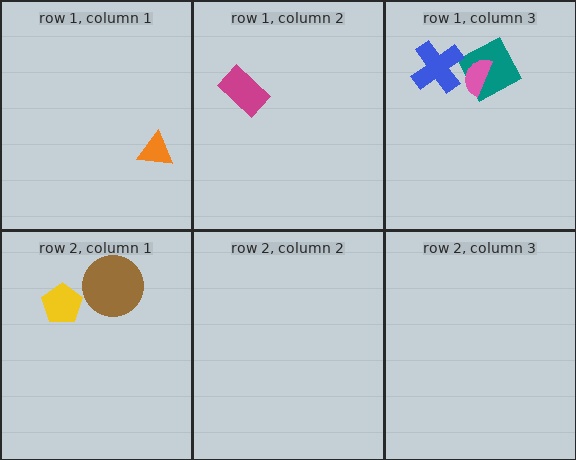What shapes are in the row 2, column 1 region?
The brown circle, the yellow pentagon.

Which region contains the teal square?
The row 1, column 3 region.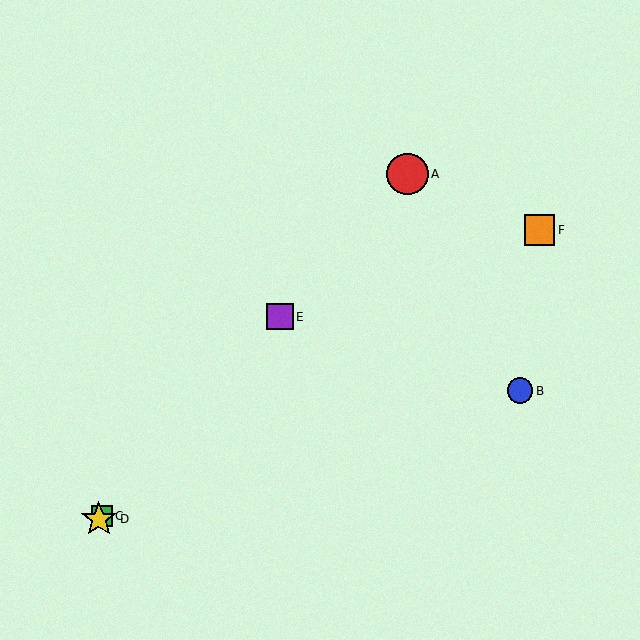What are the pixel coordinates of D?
Object D is at (99, 519).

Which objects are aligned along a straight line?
Objects A, C, D, E are aligned along a straight line.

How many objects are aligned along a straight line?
4 objects (A, C, D, E) are aligned along a straight line.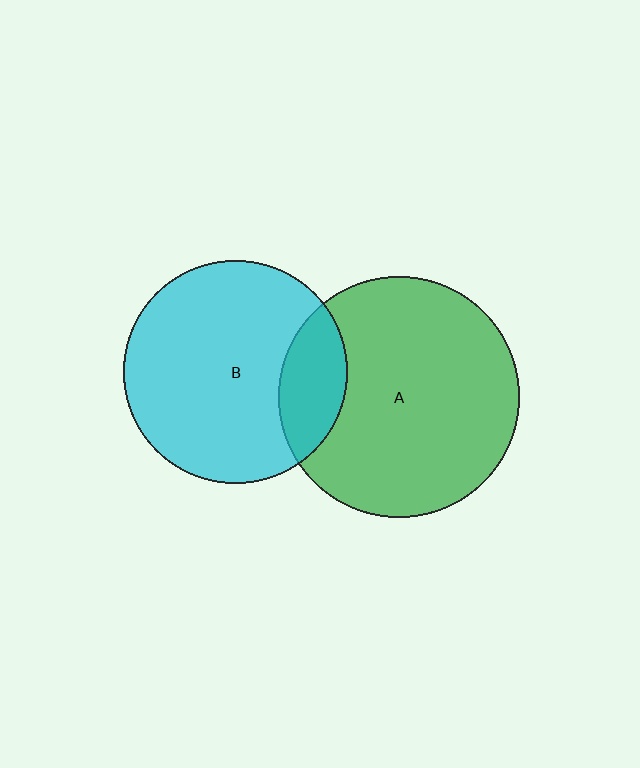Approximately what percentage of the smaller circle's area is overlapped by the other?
Approximately 20%.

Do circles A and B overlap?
Yes.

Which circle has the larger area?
Circle A (green).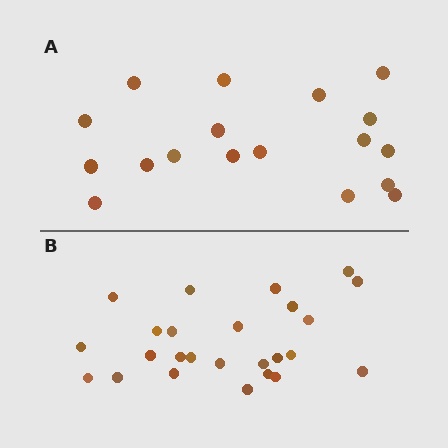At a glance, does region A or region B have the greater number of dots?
Region B (the bottom region) has more dots.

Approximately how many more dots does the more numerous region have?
Region B has roughly 8 or so more dots than region A.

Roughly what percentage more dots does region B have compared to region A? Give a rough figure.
About 40% more.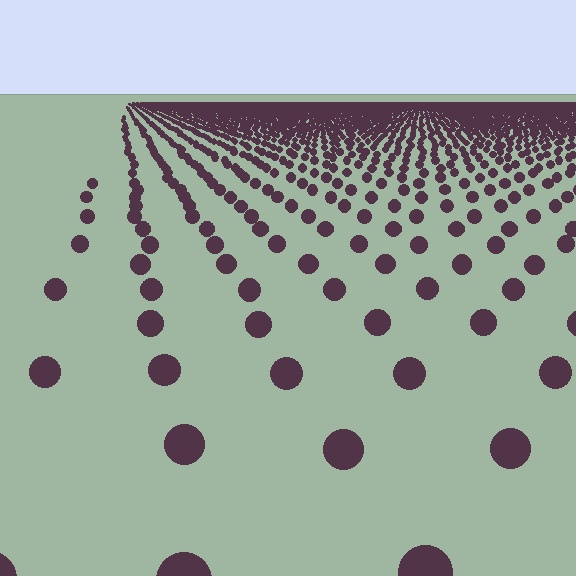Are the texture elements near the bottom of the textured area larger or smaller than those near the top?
Larger. Near the bottom, elements are closer to the viewer and appear at a bigger on-screen size.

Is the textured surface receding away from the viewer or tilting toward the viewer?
The surface is receding away from the viewer. Texture elements get smaller and denser toward the top.